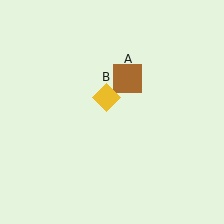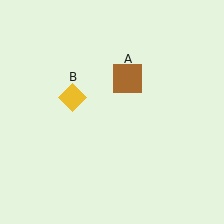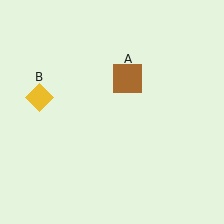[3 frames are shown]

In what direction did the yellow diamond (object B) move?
The yellow diamond (object B) moved left.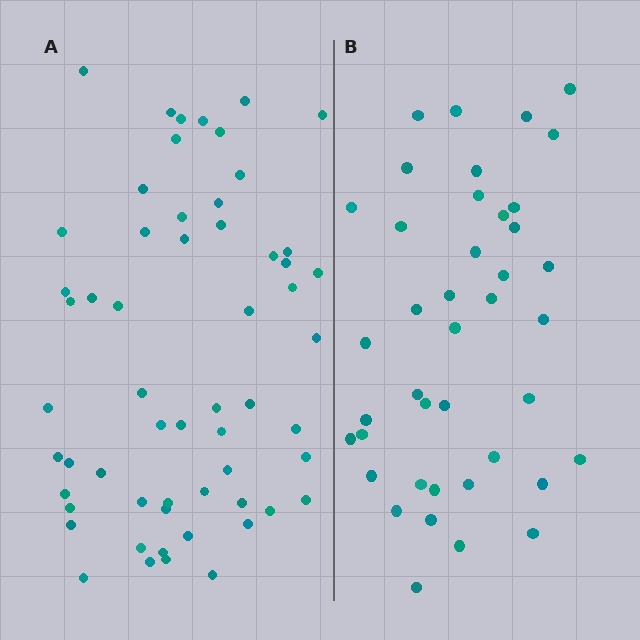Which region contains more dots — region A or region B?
Region A (the left region) has more dots.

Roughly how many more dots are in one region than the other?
Region A has approximately 15 more dots than region B.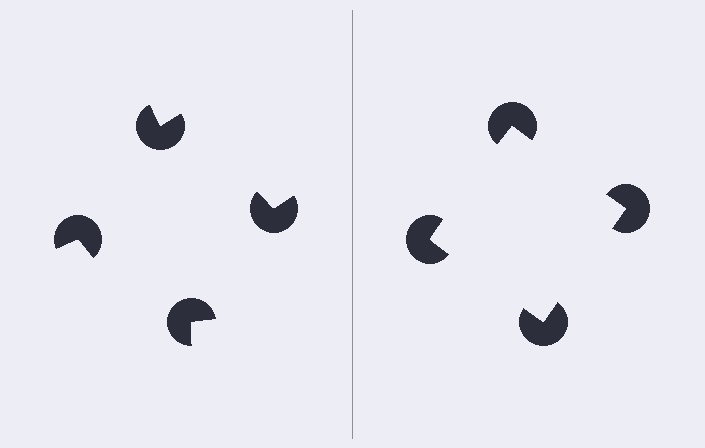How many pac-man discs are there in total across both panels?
8 — 4 on each side.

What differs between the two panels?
The pac-man discs are positioned identically on both sides; only the wedge orientations differ. On the right they align to a square; on the left they are misaligned.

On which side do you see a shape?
An illusory square appears on the right side. On the left side the wedge cuts are rotated, so no coherent shape forms.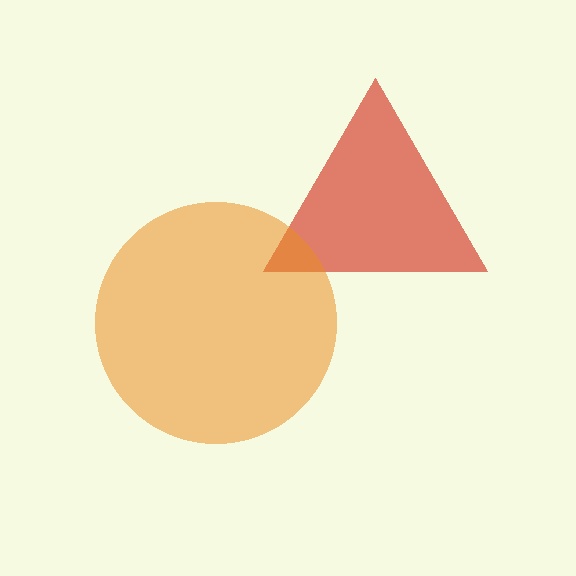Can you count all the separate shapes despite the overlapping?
Yes, there are 2 separate shapes.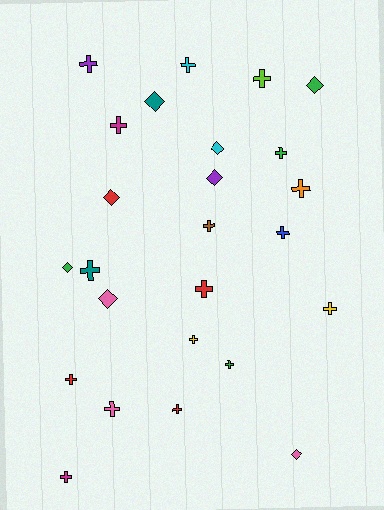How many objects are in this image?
There are 25 objects.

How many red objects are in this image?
There are 4 red objects.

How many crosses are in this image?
There are 17 crosses.